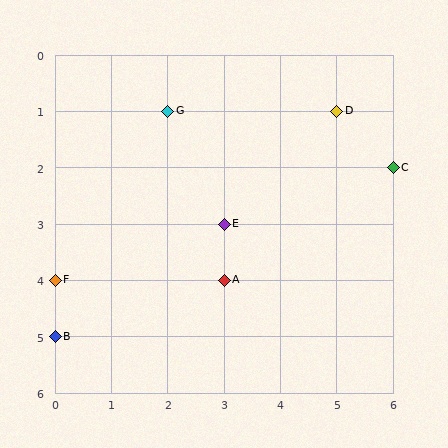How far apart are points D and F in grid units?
Points D and F are 5 columns and 3 rows apart (about 5.8 grid units diagonally).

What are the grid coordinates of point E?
Point E is at grid coordinates (3, 3).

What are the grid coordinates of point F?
Point F is at grid coordinates (0, 4).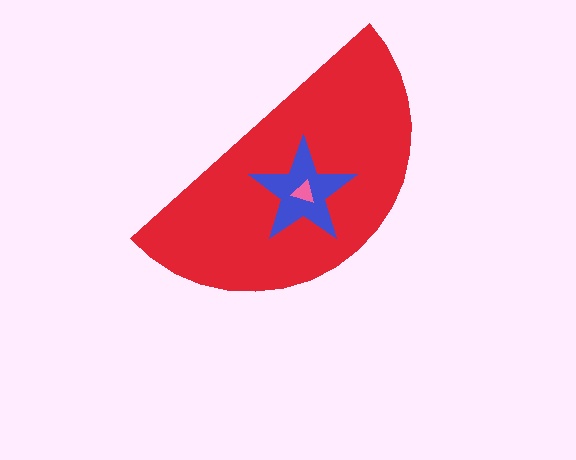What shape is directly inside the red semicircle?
The blue star.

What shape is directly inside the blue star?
The pink triangle.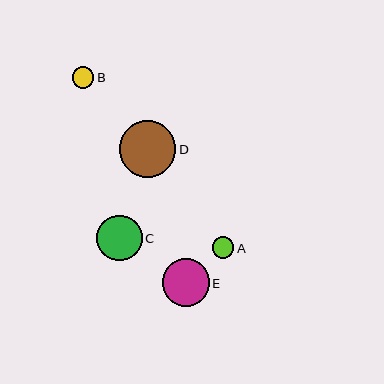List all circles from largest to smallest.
From largest to smallest: D, E, C, B, A.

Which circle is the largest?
Circle D is the largest with a size of approximately 56 pixels.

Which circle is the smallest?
Circle A is the smallest with a size of approximately 21 pixels.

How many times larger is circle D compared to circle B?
Circle D is approximately 2.6 times the size of circle B.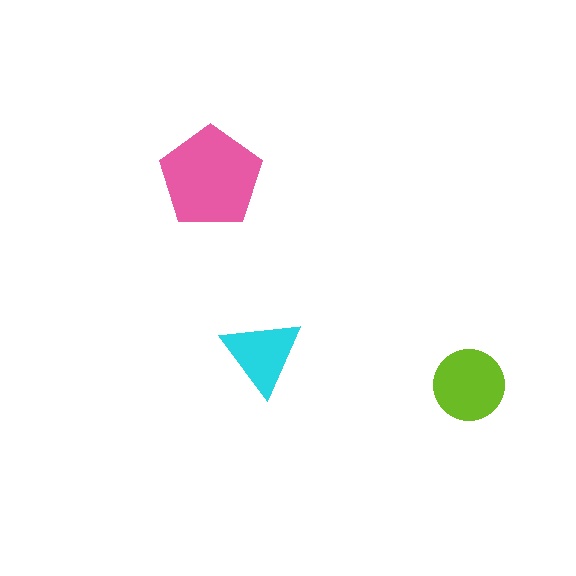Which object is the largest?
The pink pentagon.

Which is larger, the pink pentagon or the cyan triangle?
The pink pentagon.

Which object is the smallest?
The cyan triangle.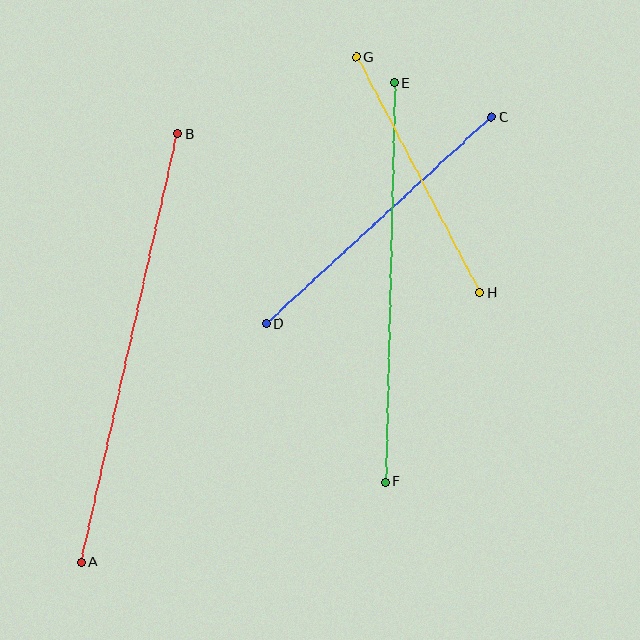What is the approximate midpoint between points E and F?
The midpoint is at approximately (390, 282) pixels.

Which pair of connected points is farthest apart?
Points A and B are farthest apart.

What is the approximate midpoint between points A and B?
The midpoint is at approximately (129, 348) pixels.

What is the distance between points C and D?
The distance is approximately 306 pixels.